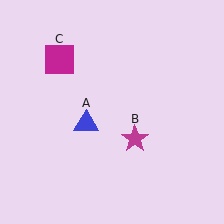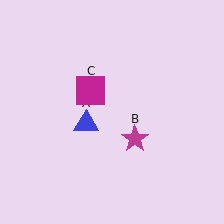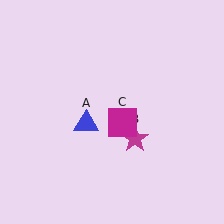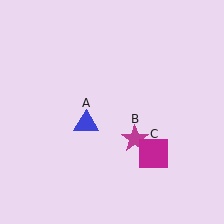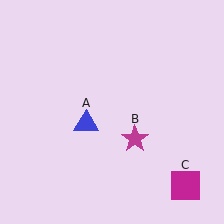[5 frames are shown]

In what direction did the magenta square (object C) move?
The magenta square (object C) moved down and to the right.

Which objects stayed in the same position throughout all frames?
Blue triangle (object A) and magenta star (object B) remained stationary.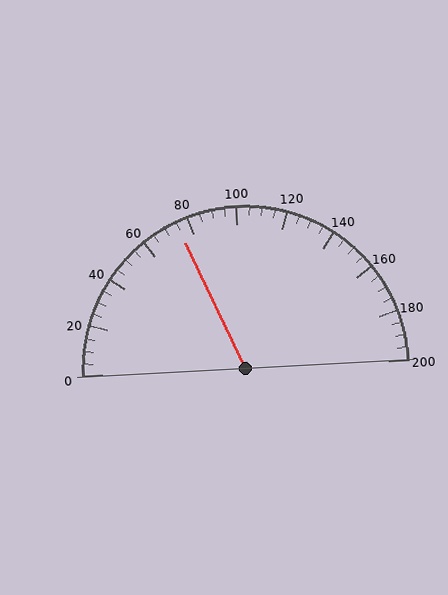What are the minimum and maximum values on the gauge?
The gauge ranges from 0 to 200.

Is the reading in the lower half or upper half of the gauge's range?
The reading is in the lower half of the range (0 to 200).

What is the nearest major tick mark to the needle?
The nearest major tick mark is 80.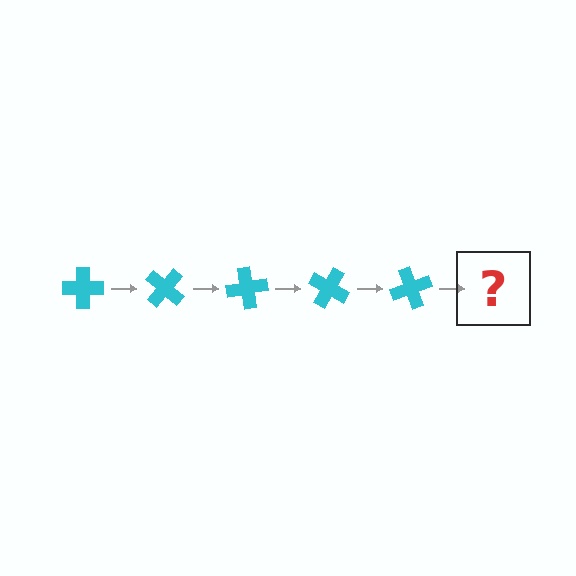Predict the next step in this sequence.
The next step is a cyan cross rotated 200 degrees.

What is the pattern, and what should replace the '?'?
The pattern is that the cross rotates 40 degrees each step. The '?' should be a cyan cross rotated 200 degrees.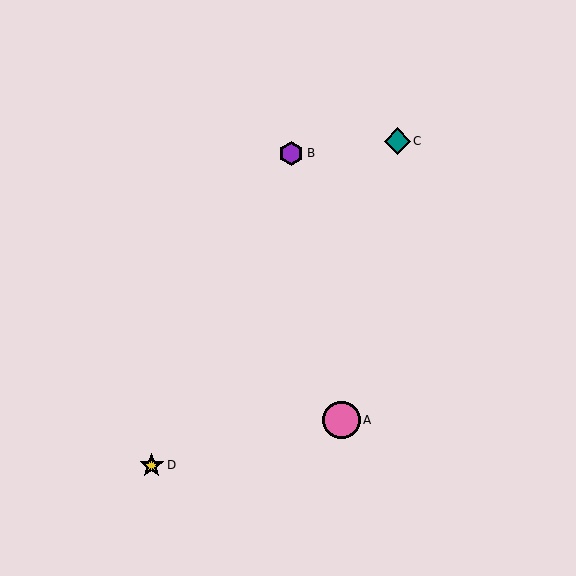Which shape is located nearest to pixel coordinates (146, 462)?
The yellow star (labeled D) at (152, 465) is nearest to that location.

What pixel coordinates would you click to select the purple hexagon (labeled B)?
Click at (291, 153) to select the purple hexagon B.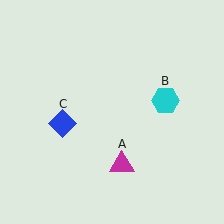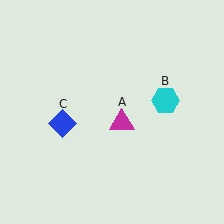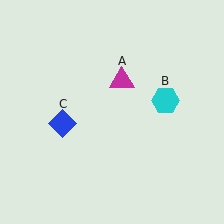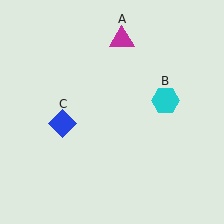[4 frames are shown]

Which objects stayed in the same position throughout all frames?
Cyan hexagon (object B) and blue diamond (object C) remained stationary.